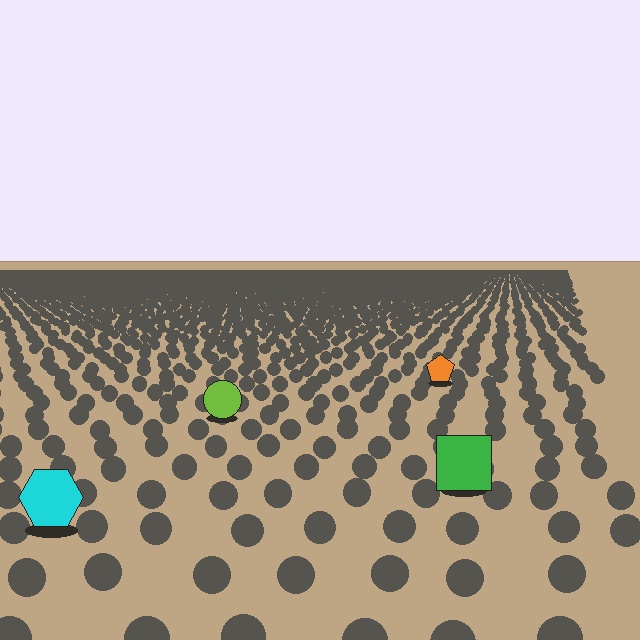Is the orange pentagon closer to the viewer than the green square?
No. The green square is closer — you can tell from the texture gradient: the ground texture is coarser near it.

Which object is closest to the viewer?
The cyan hexagon is closest. The texture marks near it are larger and more spread out.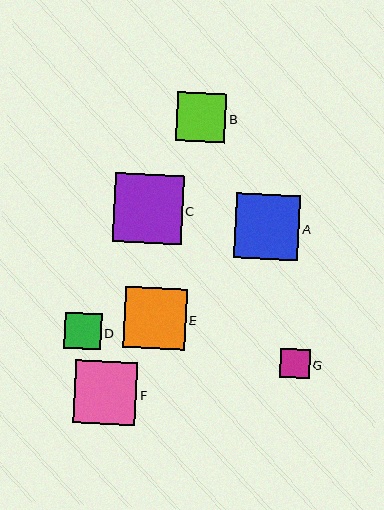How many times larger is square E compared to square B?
Square E is approximately 1.2 times the size of square B.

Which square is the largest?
Square C is the largest with a size of approximately 69 pixels.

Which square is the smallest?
Square G is the smallest with a size of approximately 29 pixels.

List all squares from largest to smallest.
From largest to smallest: C, A, F, E, B, D, G.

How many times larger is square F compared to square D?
Square F is approximately 1.7 times the size of square D.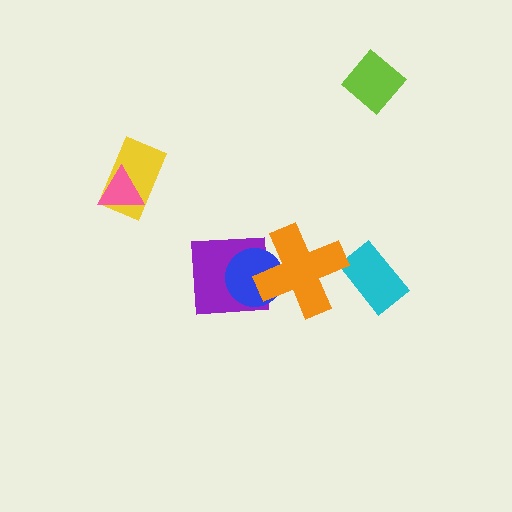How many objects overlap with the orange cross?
2 objects overlap with the orange cross.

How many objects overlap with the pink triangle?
1 object overlaps with the pink triangle.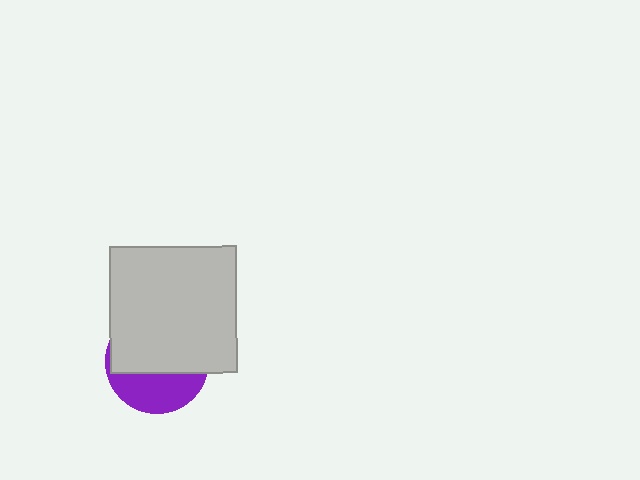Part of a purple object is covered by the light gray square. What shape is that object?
It is a circle.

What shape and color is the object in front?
The object in front is a light gray square.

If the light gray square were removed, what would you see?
You would see the complete purple circle.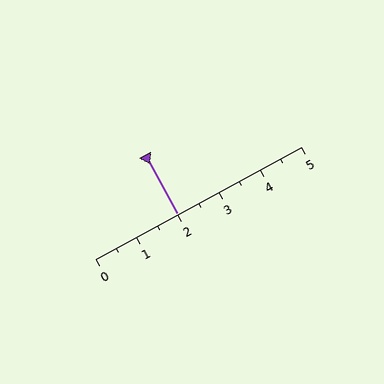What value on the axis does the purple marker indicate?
The marker indicates approximately 2.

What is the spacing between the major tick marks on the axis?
The major ticks are spaced 1 apart.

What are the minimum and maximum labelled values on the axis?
The axis runs from 0 to 5.